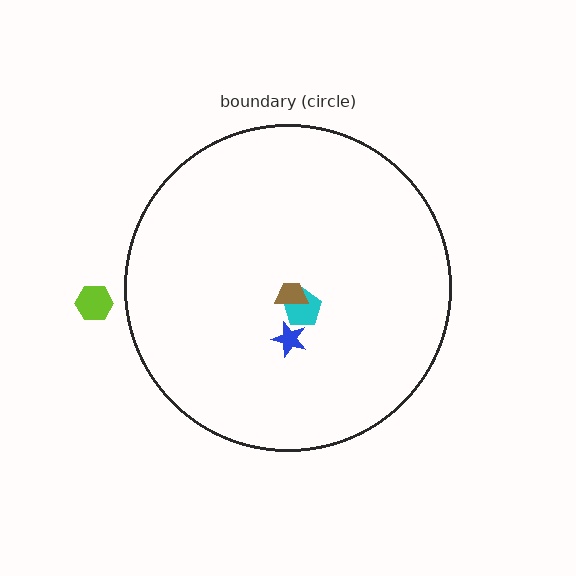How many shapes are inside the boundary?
3 inside, 1 outside.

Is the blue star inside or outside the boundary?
Inside.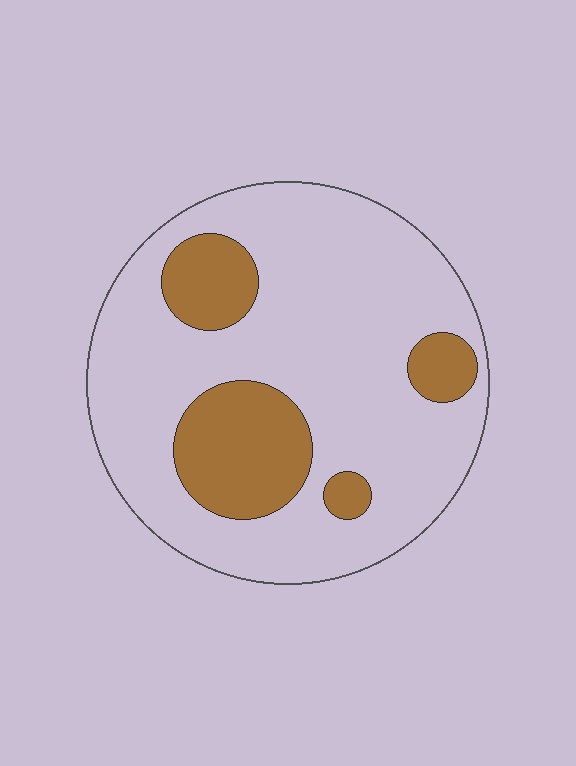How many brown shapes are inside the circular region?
4.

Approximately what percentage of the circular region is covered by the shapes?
Approximately 20%.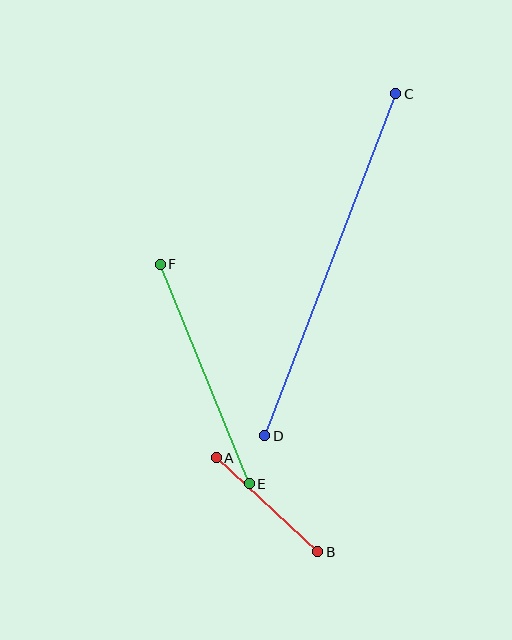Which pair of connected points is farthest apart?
Points C and D are farthest apart.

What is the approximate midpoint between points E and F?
The midpoint is at approximately (205, 374) pixels.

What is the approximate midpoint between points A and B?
The midpoint is at approximately (267, 505) pixels.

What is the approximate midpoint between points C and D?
The midpoint is at approximately (330, 265) pixels.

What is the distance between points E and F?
The distance is approximately 237 pixels.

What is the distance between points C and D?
The distance is approximately 367 pixels.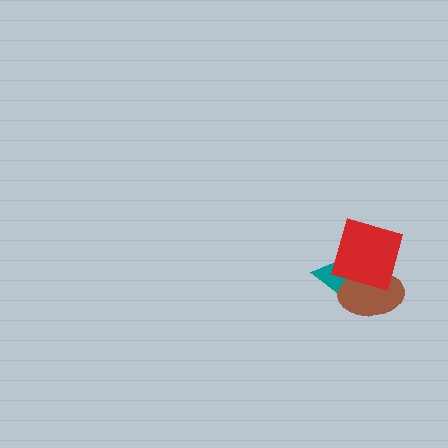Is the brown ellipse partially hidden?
Yes, it is partially covered by another shape.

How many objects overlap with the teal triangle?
2 objects overlap with the teal triangle.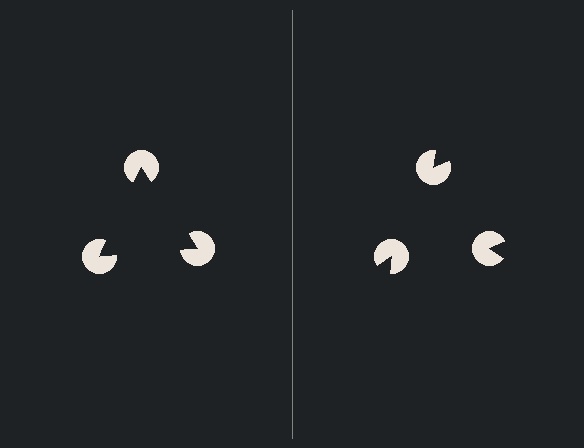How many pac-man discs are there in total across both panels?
6 — 3 on each side.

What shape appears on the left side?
An illusory triangle.